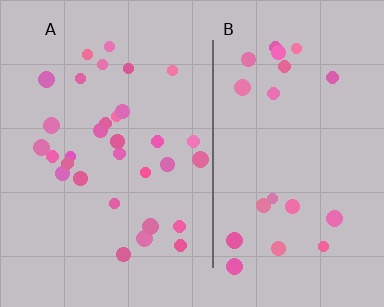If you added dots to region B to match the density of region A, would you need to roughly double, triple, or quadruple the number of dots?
Approximately double.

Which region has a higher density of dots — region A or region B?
A (the left).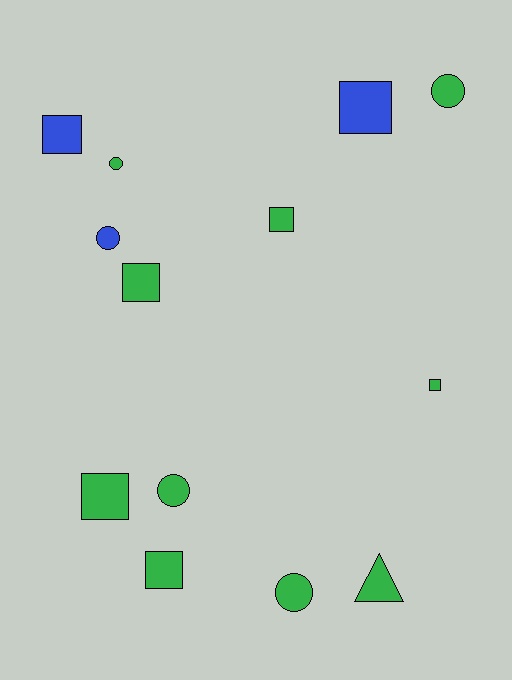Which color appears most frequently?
Green, with 10 objects.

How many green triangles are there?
There is 1 green triangle.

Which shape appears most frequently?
Square, with 7 objects.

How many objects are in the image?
There are 13 objects.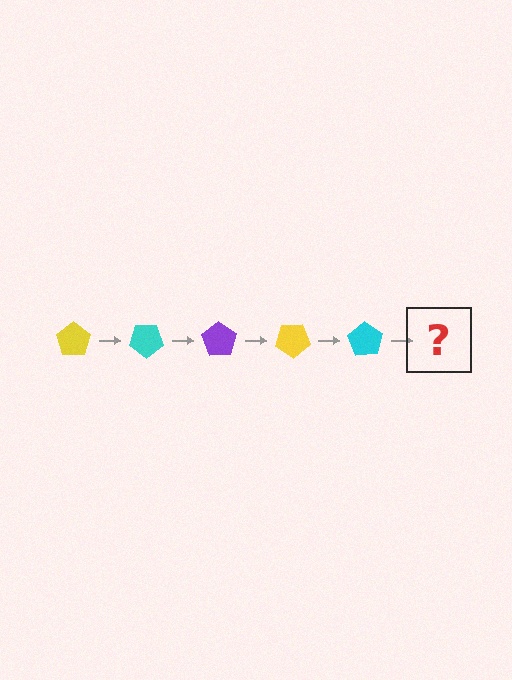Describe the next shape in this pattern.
It should be a purple pentagon, rotated 175 degrees from the start.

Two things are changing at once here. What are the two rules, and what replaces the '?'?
The two rules are that it rotates 35 degrees each step and the color cycles through yellow, cyan, and purple. The '?' should be a purple pentagon, rotated 175 degrees from the start.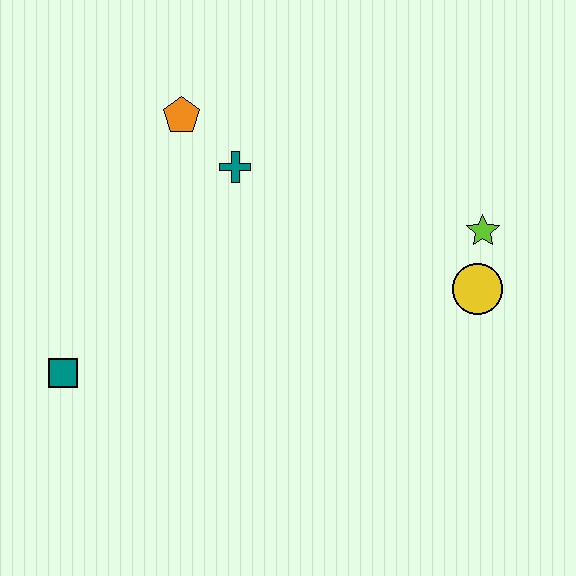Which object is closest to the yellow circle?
The lime star is closest to the yellow circle.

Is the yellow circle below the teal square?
No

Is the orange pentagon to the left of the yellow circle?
Yes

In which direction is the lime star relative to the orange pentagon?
The lime star is to the right of the orange pentagon.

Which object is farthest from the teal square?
The lime star is farthest from the teal square.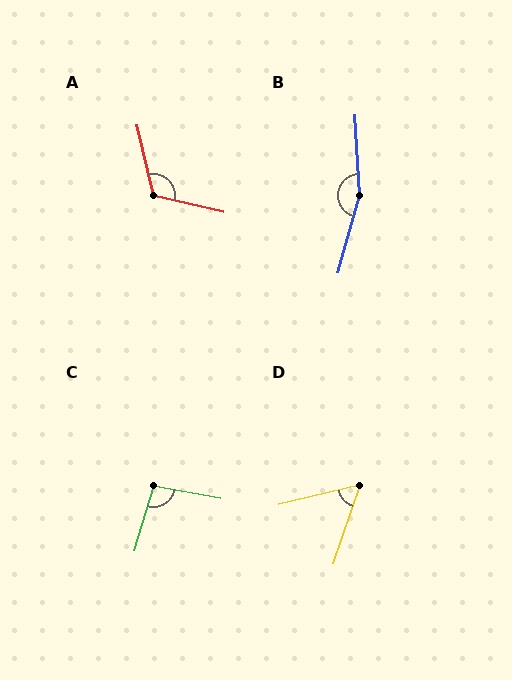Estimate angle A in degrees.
Approximately 117 degrees.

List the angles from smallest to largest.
D (58°), C (96°), A (117°), B (161°).